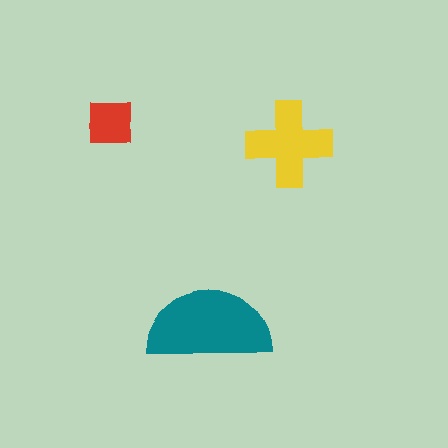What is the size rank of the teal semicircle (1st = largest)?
1st.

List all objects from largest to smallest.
The teal semicircle, the yellow cross, the red square.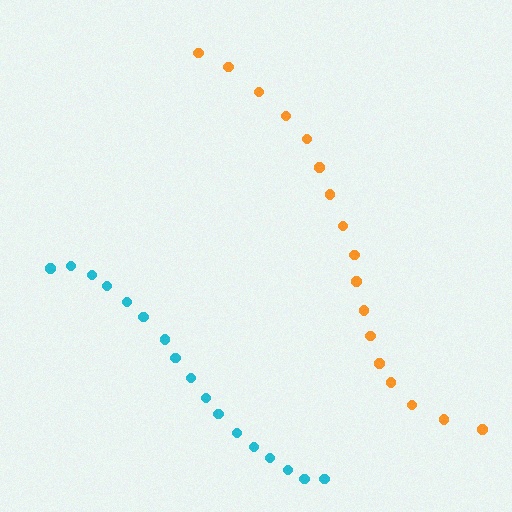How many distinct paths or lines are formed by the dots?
There are 2 distinct paths.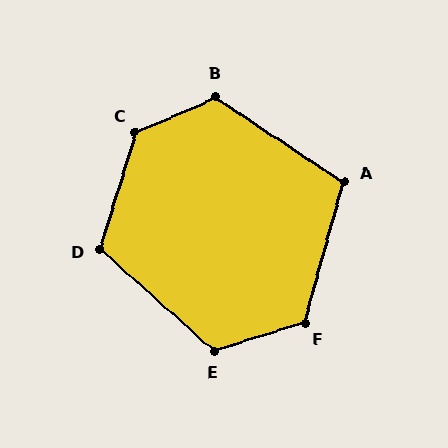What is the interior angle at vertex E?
Approximately 121 degrees (obtuse).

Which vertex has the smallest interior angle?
A, at approximately 108 degrees.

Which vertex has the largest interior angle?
C, at approximately 131 degrees.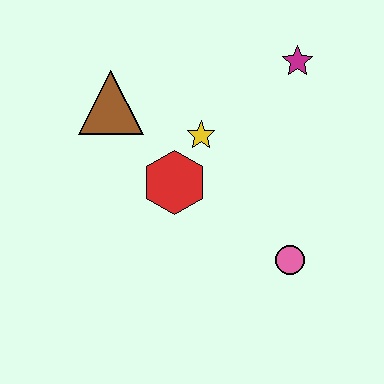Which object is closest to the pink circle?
The red hexagon is closest to the pink circle.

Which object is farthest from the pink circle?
The brown triangle is farthest from the pink circle.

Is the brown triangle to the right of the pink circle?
No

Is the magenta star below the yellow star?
No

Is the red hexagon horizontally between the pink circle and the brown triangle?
Yes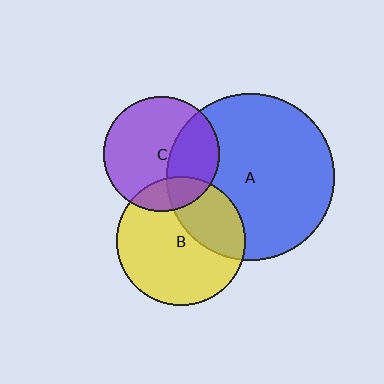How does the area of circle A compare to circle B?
Approximately 1.7 times.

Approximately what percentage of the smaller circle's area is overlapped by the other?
Approximately 35%.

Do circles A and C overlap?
Yes.